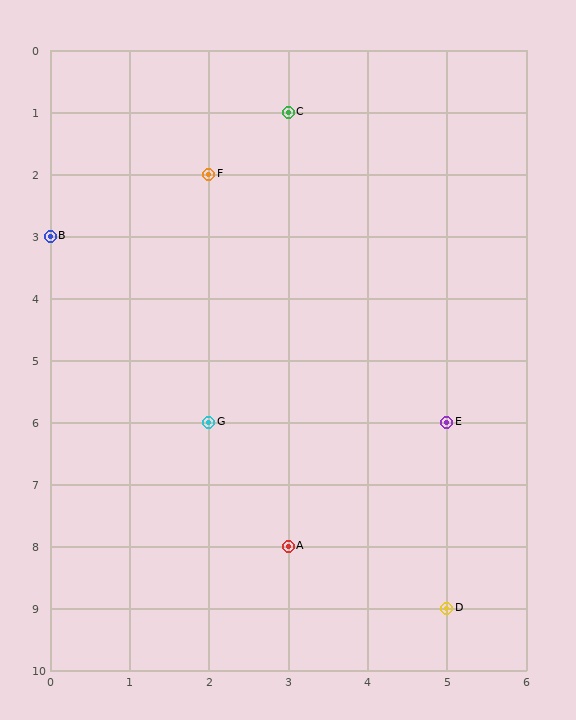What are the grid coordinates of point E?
Point E is at grid coordinates (5, 6).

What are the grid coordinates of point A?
Point A is at grid coordinates (3, 8).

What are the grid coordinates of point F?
Point F is at grid coordinates (2, 2).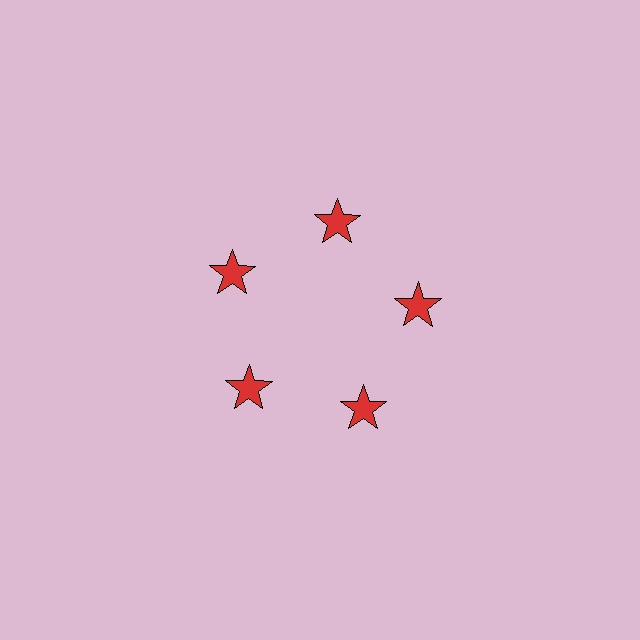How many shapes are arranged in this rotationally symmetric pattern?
There are 5 shapes, arranged in 5 groups of 1.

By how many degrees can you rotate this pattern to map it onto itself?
The pattern maps onto itself every 72 degrees of rotation.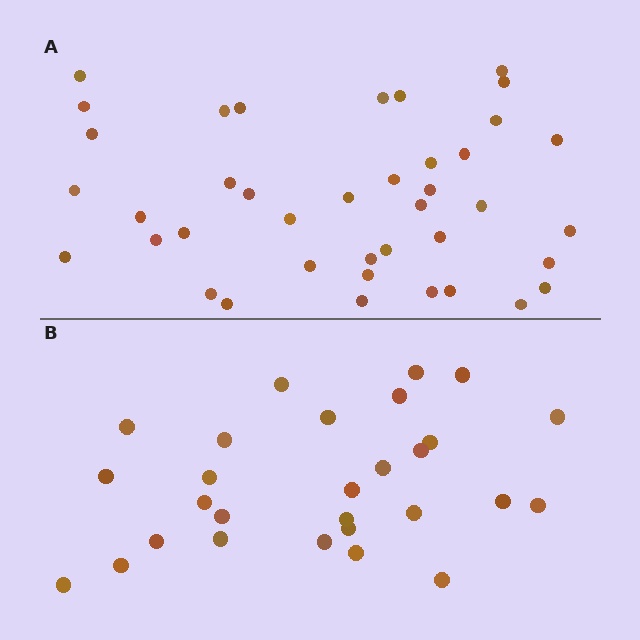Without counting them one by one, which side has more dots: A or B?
Region A (the top region) has more dots.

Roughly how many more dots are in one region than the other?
Region A has roughly 12 or so more dots than region B.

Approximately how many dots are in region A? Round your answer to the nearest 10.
About 40 dots.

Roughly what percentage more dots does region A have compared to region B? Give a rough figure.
About 45% more.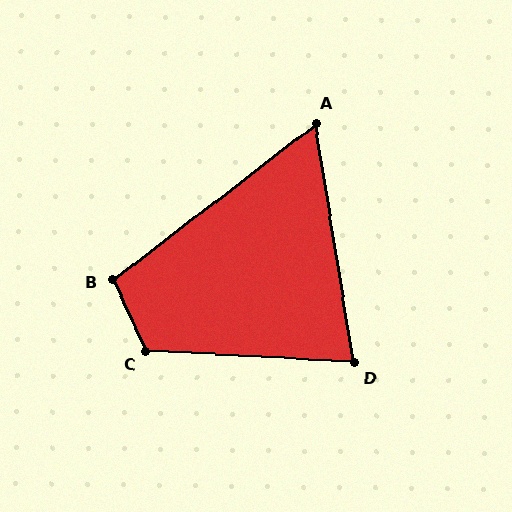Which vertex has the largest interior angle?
C, at approximately 118 degrees.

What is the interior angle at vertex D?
Approximately 78 degrees (acute).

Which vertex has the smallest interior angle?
A, at approximately 62 degrees.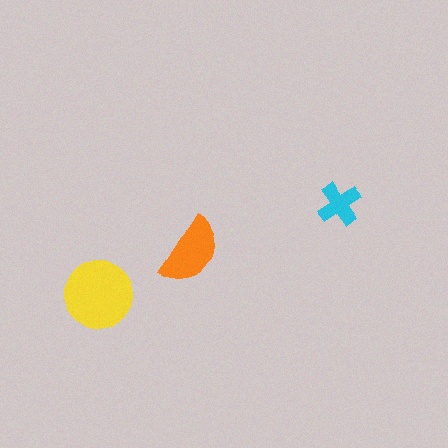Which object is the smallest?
The cyan cross.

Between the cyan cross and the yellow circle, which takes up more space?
The yellow circle.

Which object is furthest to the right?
The cyan cross is rightmost.